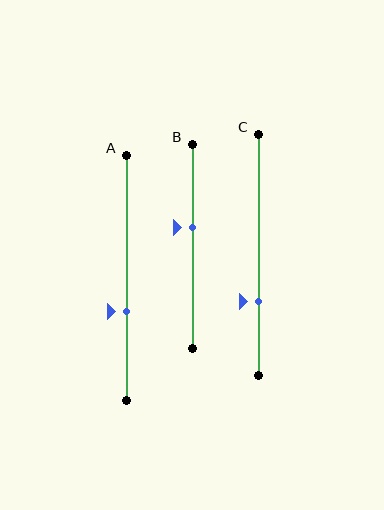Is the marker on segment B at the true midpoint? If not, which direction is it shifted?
No, the marker on segment B is shifted upward by about 9% of the segment length.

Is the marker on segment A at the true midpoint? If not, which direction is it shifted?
No, the marker on segment A is shifted downward by about 14% of the segment length.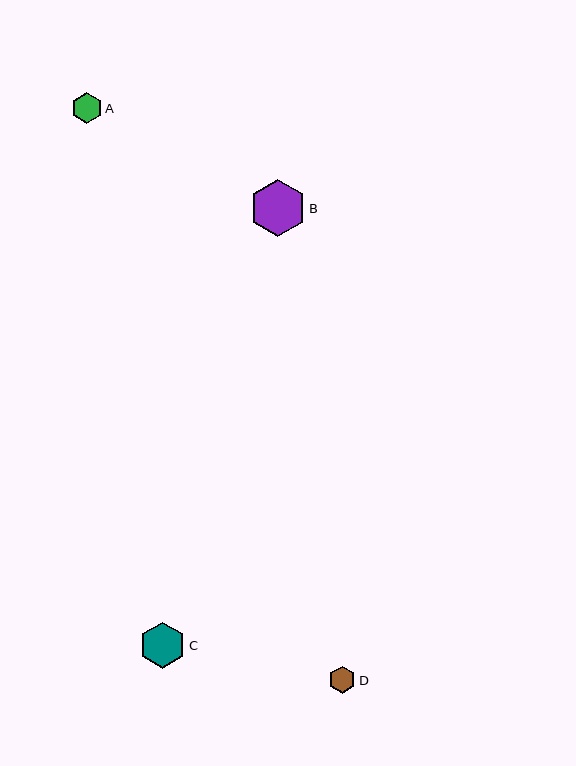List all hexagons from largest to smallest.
From largest to smallest: B, C, A, D.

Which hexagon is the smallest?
Hexagon D is the smallest with a size of approximately 27 pixels.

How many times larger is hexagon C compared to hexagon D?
Hexagon C is approximately 1.7 times the size of hexagon D.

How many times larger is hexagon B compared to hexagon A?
Hexagon B is approximately 1.8 times the size of hexagon A.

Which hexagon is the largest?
Hexagon B is the largest with a size of approximately 57 pixels.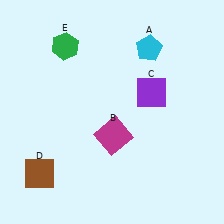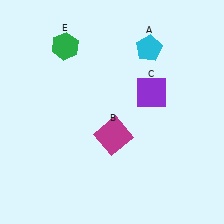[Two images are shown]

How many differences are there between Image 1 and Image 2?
There is 1 difference between the two images.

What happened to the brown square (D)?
The brown square (D) was removed in Image 2. It was in the bottom-left area of Image 1.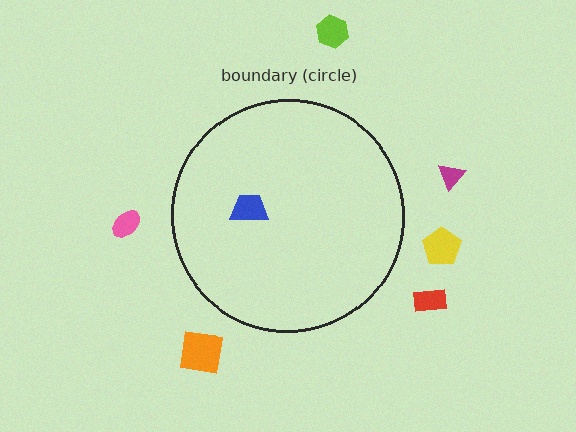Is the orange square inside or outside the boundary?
Outside.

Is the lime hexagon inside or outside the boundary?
Outside.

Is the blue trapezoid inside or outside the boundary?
Inside.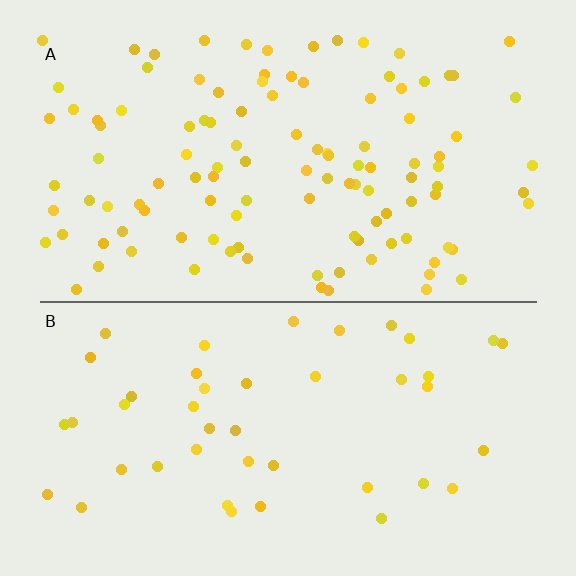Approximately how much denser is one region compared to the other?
Approximately 2.5× — region A over region B.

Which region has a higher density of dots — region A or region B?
A (the top).